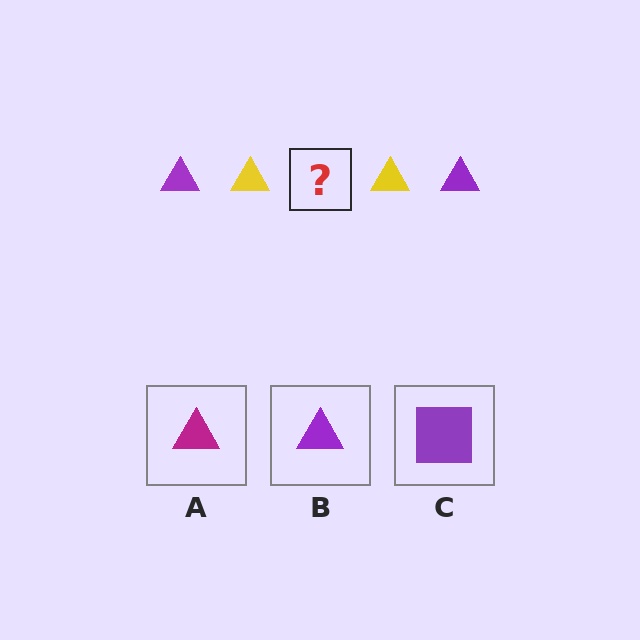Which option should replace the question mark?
Option B.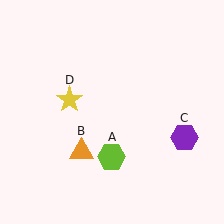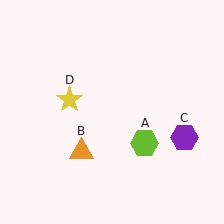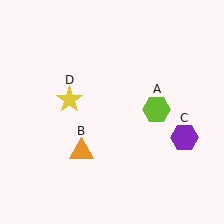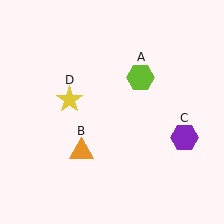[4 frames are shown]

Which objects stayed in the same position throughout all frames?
Orange triangle (object B) and purple hexagon (object C) and yellow star (object D) remained stationary.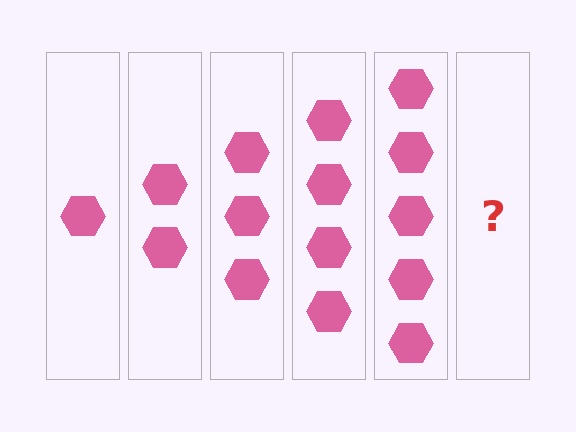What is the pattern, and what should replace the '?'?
The pattern is that each step adds one more hexagon. The '?' should be 6 hexagons.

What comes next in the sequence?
The next element should be 6 hexagons.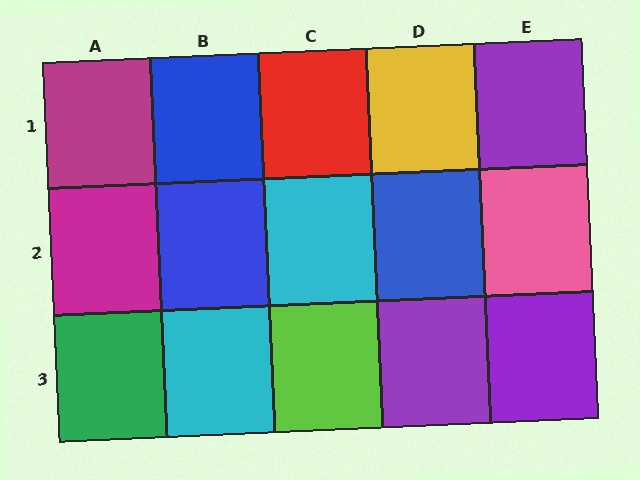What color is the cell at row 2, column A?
Magenta.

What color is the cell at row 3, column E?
Purple.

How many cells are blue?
3 cells are blue.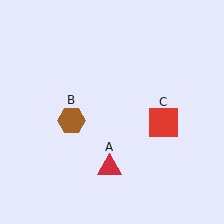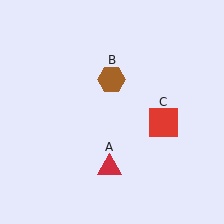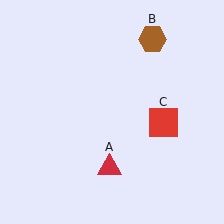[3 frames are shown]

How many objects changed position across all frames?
1 object changed position: brown hexagon (object B).